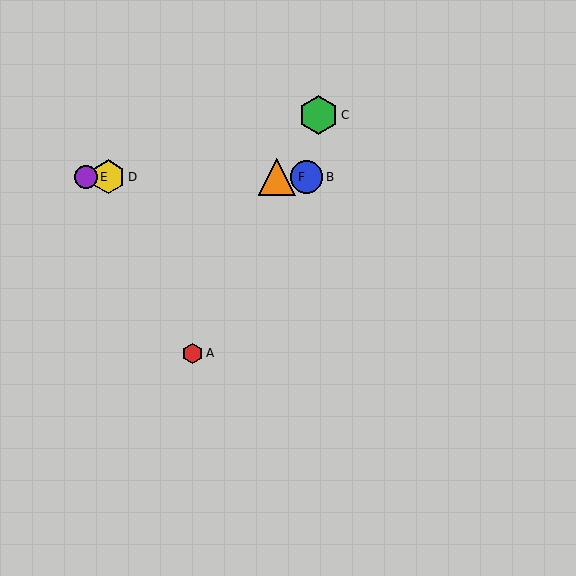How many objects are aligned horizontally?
4 objects (B, D, E, F) are aligned horizontally.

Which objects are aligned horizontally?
Objects B, D, E, F are aligned horizontally.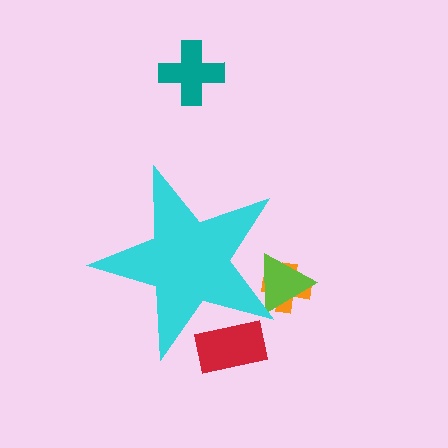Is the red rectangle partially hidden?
Yes, the red rectangle is partially hidden behind the cyan star.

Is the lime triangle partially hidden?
Yes, the lime triangle is partially hidden behind the cyan star.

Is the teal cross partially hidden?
No, the teal cross is fully visible.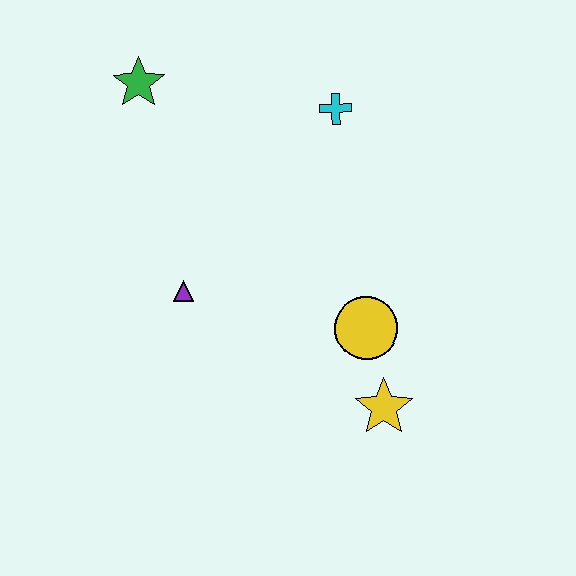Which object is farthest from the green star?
The yellow star is farthest from the green star.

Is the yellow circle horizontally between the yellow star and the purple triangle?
Yes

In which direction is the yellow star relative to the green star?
The yellow star is below the green star.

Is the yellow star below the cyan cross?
Yes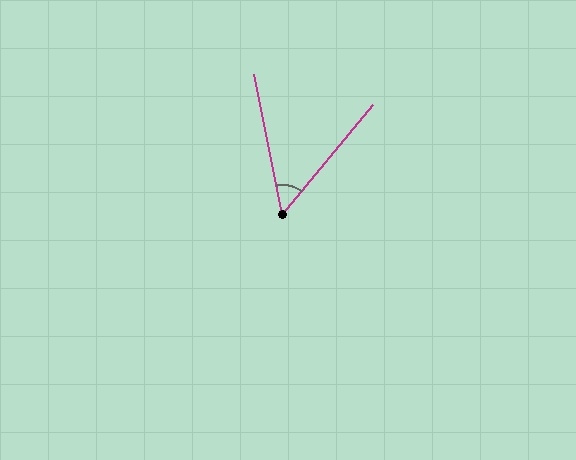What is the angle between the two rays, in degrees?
Approximately 51 degrees.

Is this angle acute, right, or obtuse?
It is acute.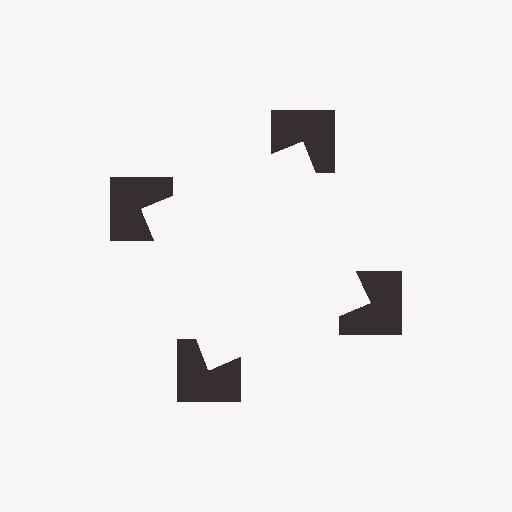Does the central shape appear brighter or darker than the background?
It typically appears slightly brighter than the background, even though no actual brightness change is drawn.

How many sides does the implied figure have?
4 sides.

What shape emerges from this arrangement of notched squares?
An illusory square — its edges are inferred from the aligned wedge cuts in the notched squares, not physically drawn.